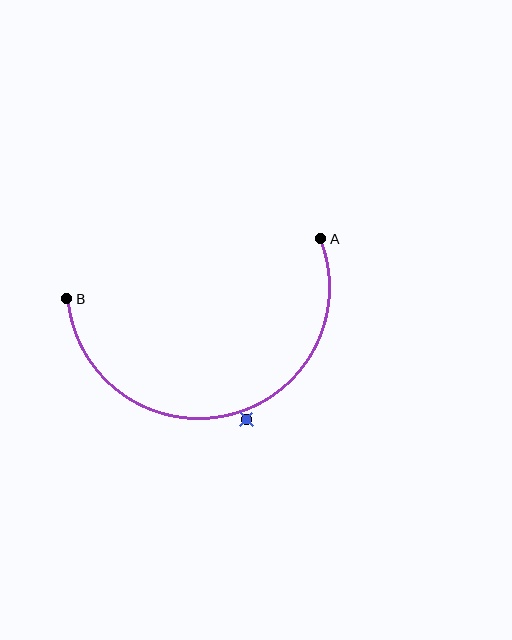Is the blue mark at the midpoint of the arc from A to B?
No — the blue mark does not lie on the arc at all. It sits slightly outside the curve.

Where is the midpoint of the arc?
The arc midpoint is the point on the curve farthest from the straight line joining A and B. It sits below that line.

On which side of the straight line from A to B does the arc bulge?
The arc bulges below the straight line connecting A and B.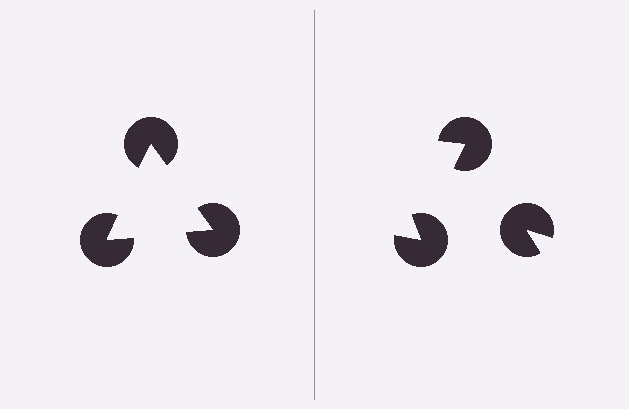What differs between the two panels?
The pac-man discs are positioned identically on both sides; only the wedge orientations differ. On the left they align to a triangle; on the right they are misaligned.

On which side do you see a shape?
An illusory triangle appears on the left side. On the right side the wedge cuts are rotated, so no coherent shape forms.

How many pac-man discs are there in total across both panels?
6 — 3 on each side.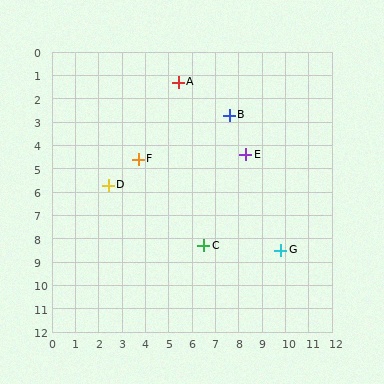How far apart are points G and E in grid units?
Points G and E are about 4.4 grid units apart.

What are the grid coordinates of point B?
Point B is at approximately (7.6, 2.7).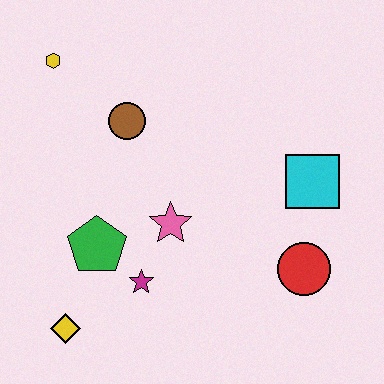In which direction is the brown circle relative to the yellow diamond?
The brown circle is above the yellow diamond.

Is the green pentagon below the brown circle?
Yes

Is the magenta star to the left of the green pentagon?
No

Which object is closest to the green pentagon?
The magenta star is closest to the green pentagon.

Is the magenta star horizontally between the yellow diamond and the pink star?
Yes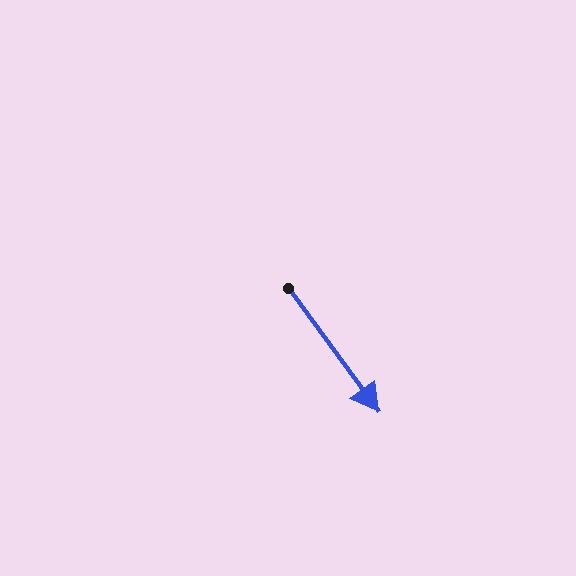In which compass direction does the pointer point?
Southeast.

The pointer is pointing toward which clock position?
Roughly 5 o'clock.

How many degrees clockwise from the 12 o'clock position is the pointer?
Approximately 144 degrees.